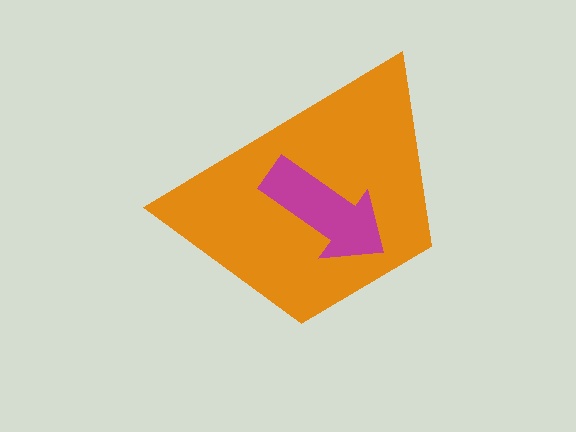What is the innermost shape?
The magenta arrow.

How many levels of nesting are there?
2.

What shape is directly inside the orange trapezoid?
The magenta arrow.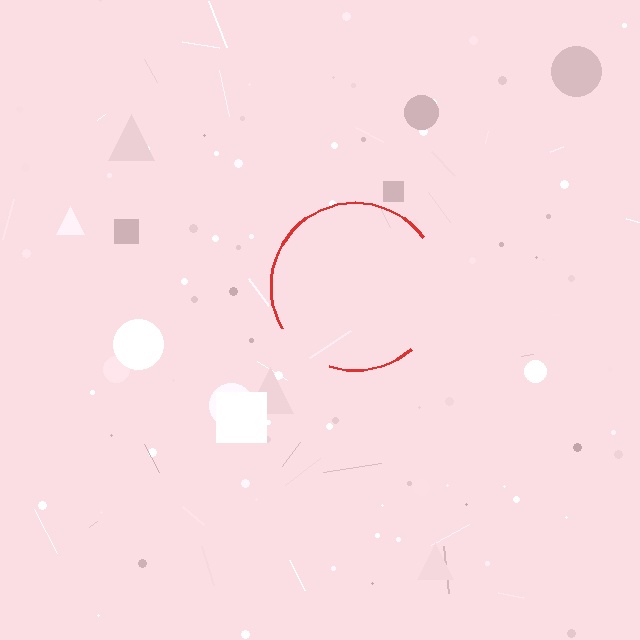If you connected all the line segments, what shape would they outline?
They would outline a circle.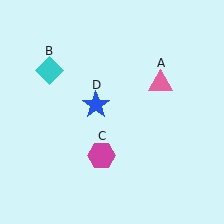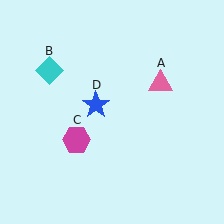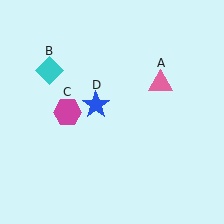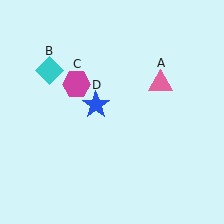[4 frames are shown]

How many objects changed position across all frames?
1 object changed position: magenta hexagon (object C).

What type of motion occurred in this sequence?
The magenta hexagon (object C) rotated clockwise around the center of the scene.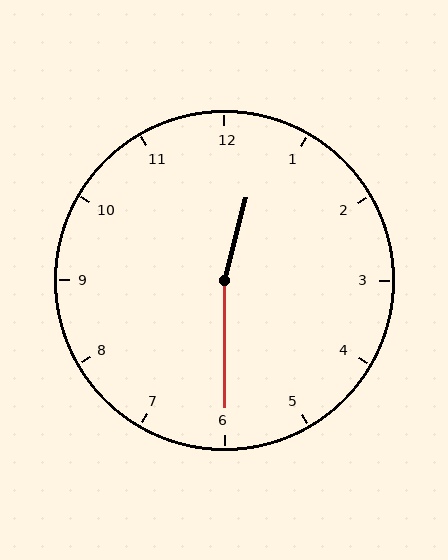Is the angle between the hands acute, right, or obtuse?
It is obtuse.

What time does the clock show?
12:30.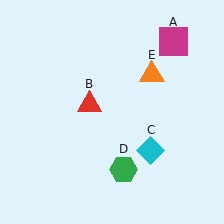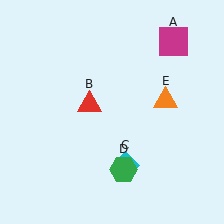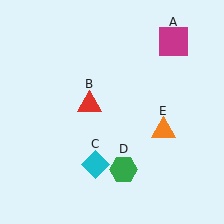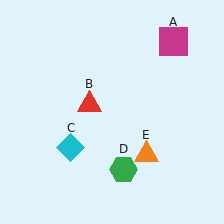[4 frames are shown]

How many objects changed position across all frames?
2 objects changed position: cyan diamond (object C), orange triangle (object E).